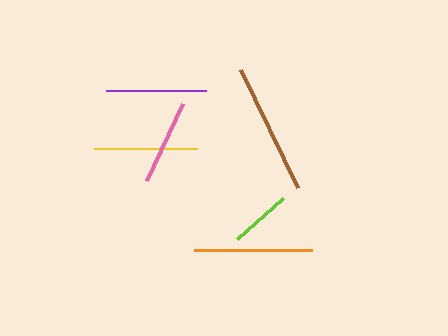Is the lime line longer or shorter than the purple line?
The purple line is longer than the lime line.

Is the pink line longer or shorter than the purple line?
The purple line is longer than the pink line.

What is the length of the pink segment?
The pink segment is approximately 85 pixels long.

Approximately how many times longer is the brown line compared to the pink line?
The brown line is approximately 1.5 times the length of the pink line.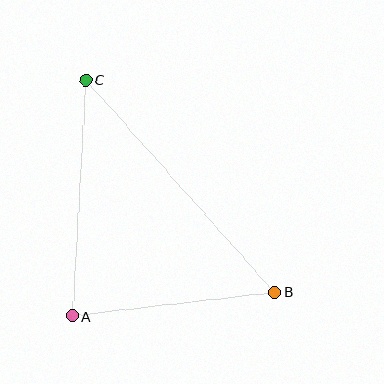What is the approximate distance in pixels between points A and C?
The distance between A and C is approximately 237 pixels.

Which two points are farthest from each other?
Points B and C are farthest from each other.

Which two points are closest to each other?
Points A and B are closest to each other.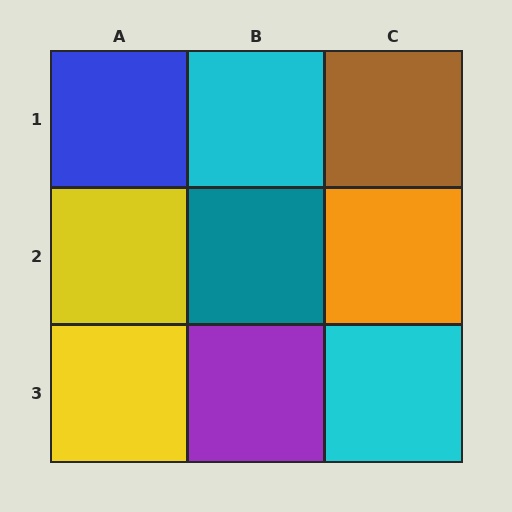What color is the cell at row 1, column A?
Blue.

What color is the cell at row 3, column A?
Yellow.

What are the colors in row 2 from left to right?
Yellow, teal, orange.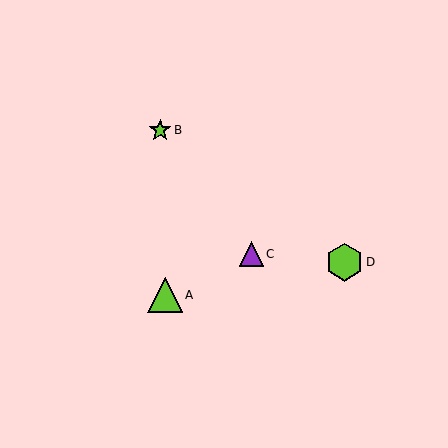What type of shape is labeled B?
Shape B is a lime star.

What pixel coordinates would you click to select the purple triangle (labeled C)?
Click at (251, 254) to select the purple triangle C.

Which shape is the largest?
The lime hexagon (labeled D) is the largest.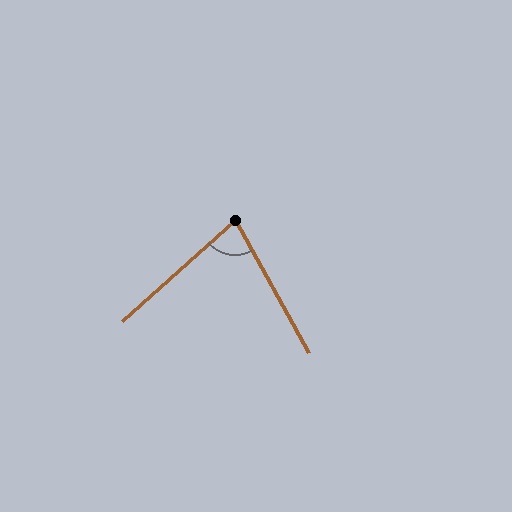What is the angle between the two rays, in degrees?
Approximately 77 degrees.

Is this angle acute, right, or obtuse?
It is acute.